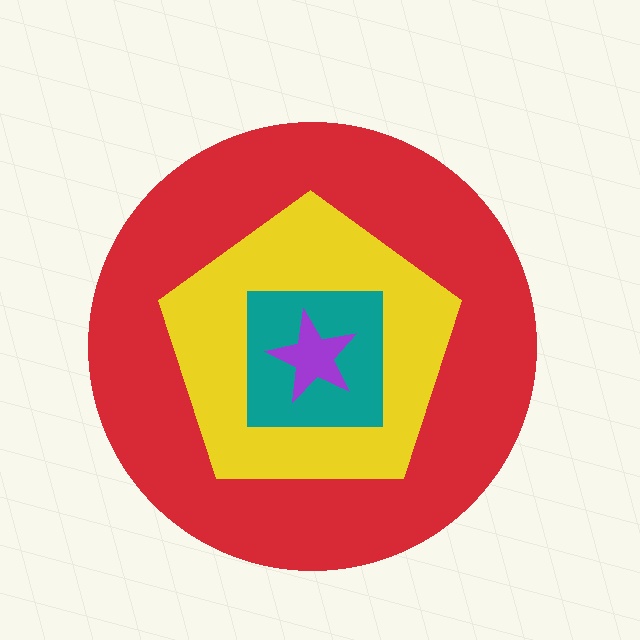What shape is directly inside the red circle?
The yellow pentagon.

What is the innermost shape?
The purple star.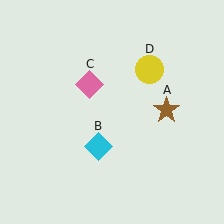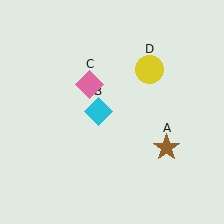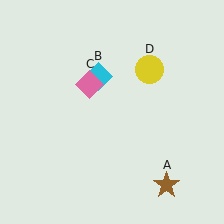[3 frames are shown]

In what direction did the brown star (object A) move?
The brown star (object A) moved down.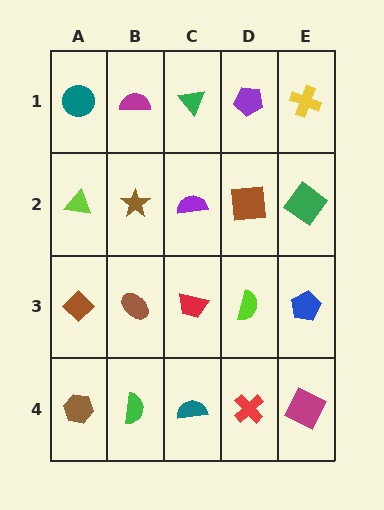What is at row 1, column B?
A magenta semicircle.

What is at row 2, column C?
A purple semicircle.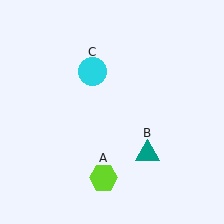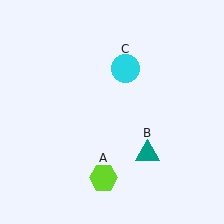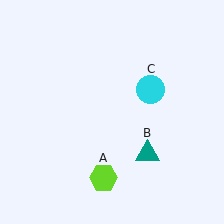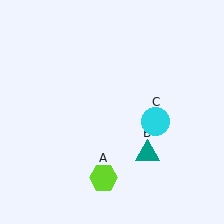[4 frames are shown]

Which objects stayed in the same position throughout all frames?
Lime hexagon (object A) and teal triangle (object B) remained stationary.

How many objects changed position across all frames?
1 object changed position: cyan circle (object C).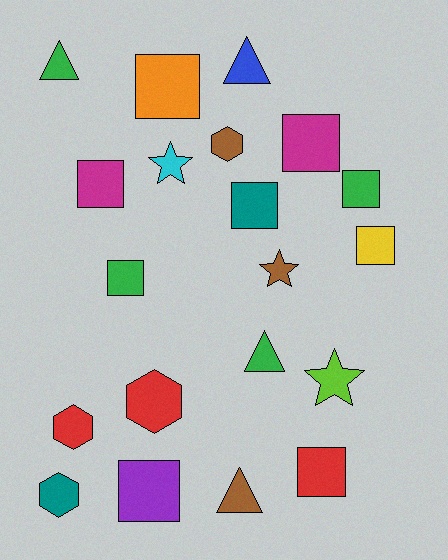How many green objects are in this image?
There are 4 green objects.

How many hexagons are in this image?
There are 4 hexagons.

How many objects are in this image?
There are 20 objects.